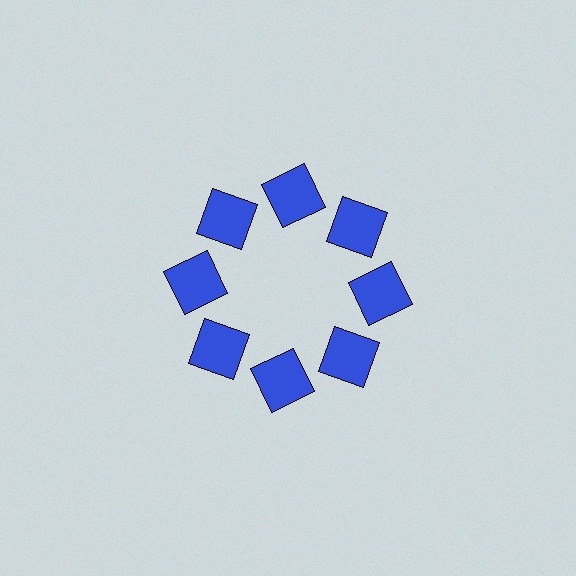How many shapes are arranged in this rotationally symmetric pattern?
There are 8 shapes, arranged in 8 groups of 1.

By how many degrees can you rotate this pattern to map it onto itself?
The pattern maps onto itself every 45 degrees of rotation.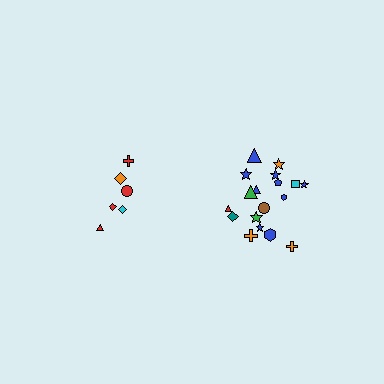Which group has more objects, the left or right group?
The right group.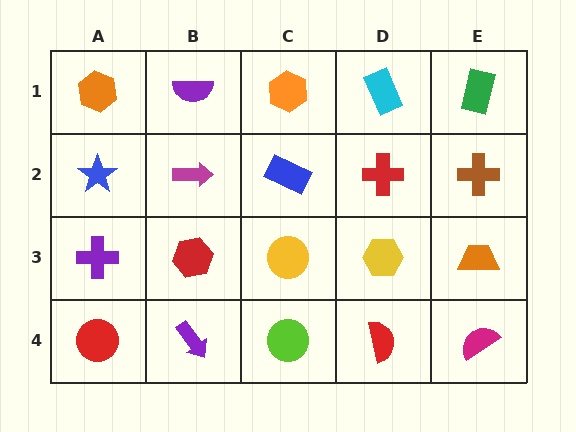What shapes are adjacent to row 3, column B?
A magenta arrow (row 2, column B), a purple arrow (row 4, column B), a purple cross (row 3, column A), a yellow circle (row 3, column C).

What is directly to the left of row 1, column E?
A cyan rectangle.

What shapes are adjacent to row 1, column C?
A blue rectangle (row 2, column C), a purple semicircle (row 1, column B), a cyan rectangle (row 1, column D).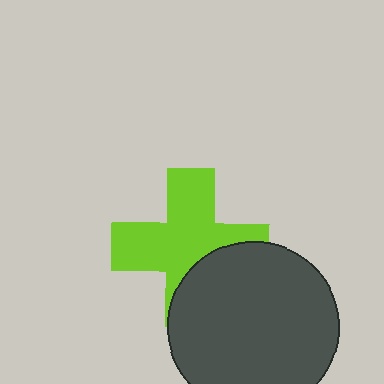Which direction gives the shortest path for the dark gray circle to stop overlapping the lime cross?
Moving toward the lower-right gives the shortest separation.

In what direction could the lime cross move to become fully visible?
The lime cross could move toward the upper-left. That would shift it out from behind the dark gray circle entirely.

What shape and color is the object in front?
The object in front is a dark gray circle.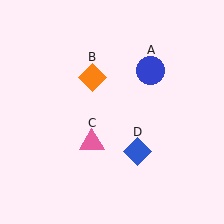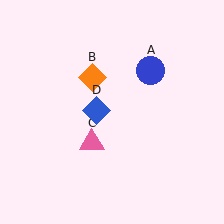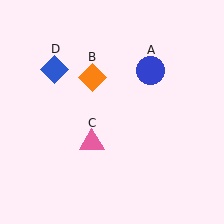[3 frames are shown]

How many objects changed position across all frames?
1 object changed position: blue diamond (object D).